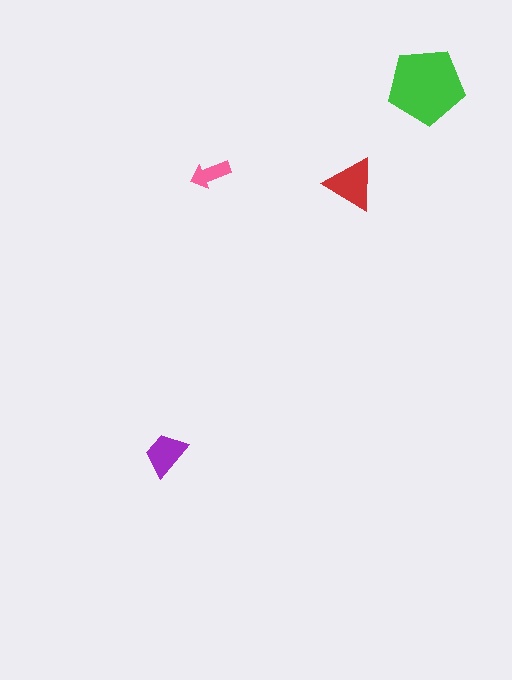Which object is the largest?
The green pentagon.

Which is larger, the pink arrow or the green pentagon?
The green pentagon.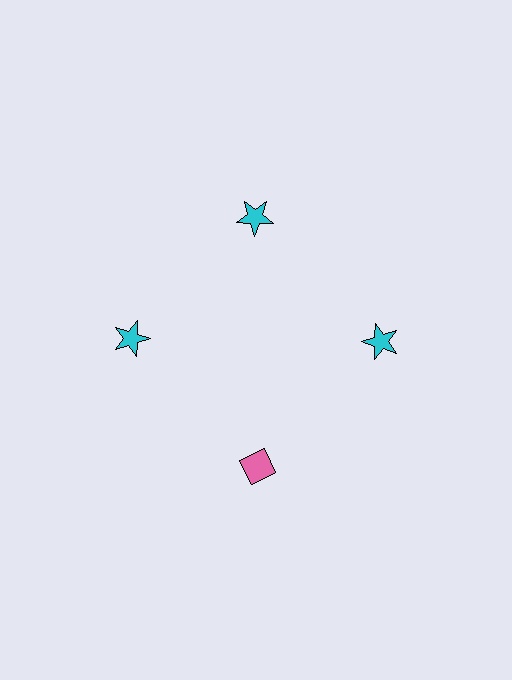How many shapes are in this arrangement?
There are 4 shapes arranged in a ring pattern.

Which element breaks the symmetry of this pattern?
The pink diamond at roughly the 6 o'clock position breaks the symmetry. All other shapes are cyan stars.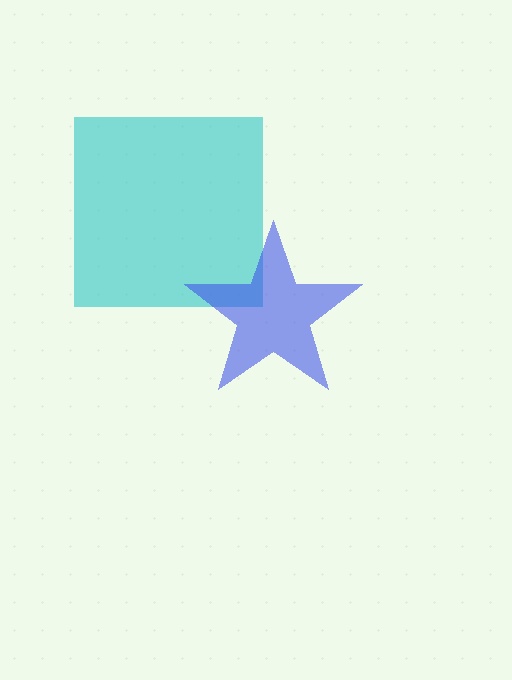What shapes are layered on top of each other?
The layered shapes are: a cyan square, a blue star.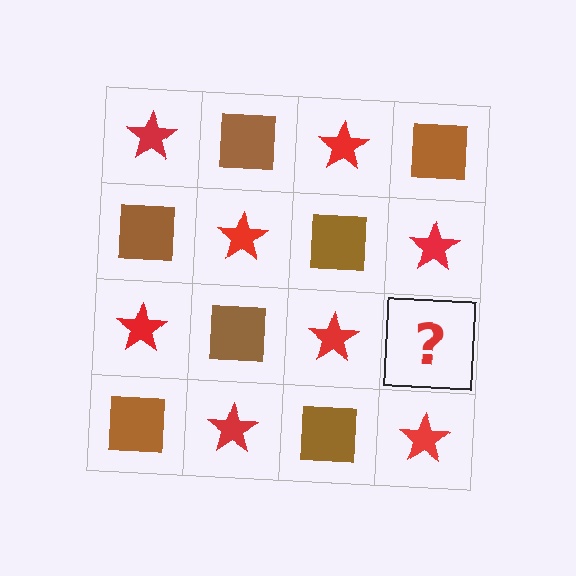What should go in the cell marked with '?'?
The missing cell should contain a brown square.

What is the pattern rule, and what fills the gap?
The rule is that it alternates red star and brown square in a checkerboard pattern. The gap should be filled with a brown square.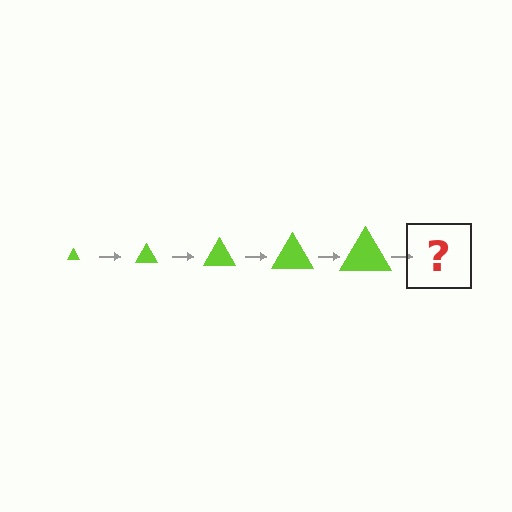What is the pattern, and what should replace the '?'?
The pattern is that the triangle gets progressively larger each step. The '?' should be a lime triangle, larger than the previous one.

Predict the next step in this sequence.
The next step is a lime triangle, larger than the previous one.